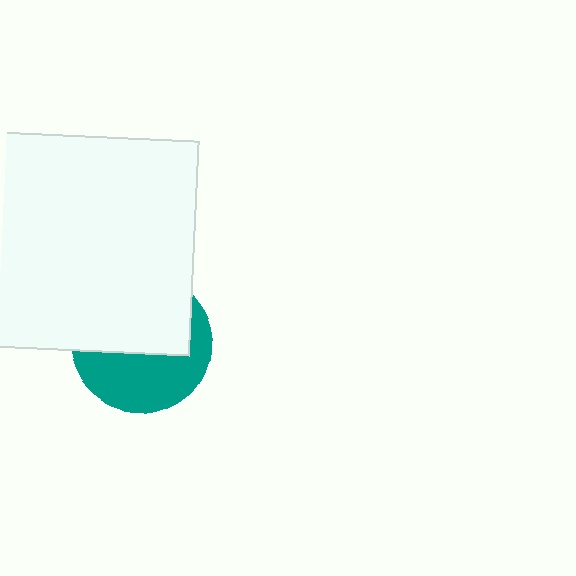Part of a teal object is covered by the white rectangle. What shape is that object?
It is a circle.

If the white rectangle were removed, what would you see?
You would see the complete teal circle.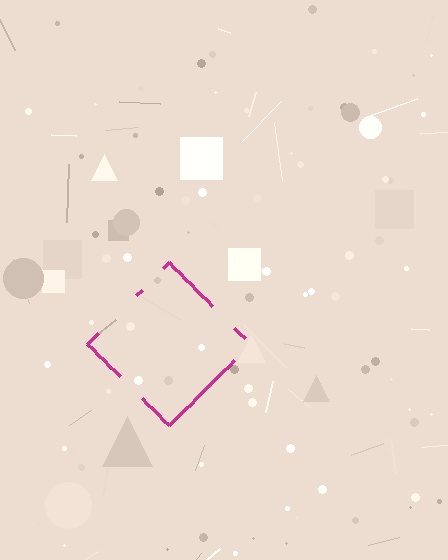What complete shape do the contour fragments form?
The contour fragments form a diamond.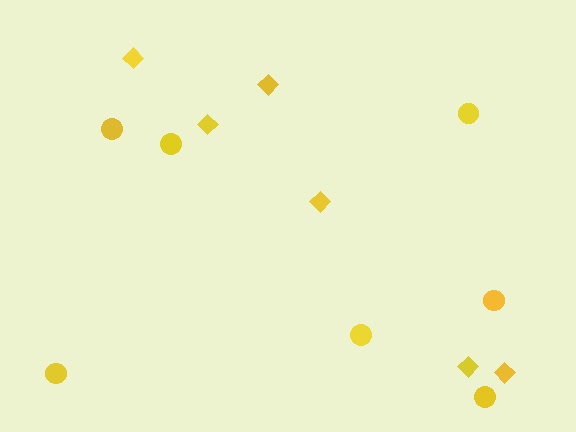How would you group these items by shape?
There are 2 groups: one group of diamonds (6) and one group of circles (7).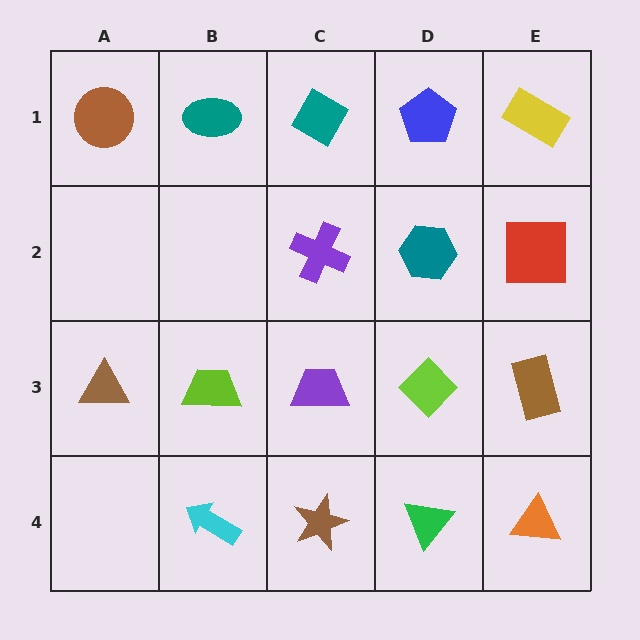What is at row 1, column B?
A teal ellipse.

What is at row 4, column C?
A brown star.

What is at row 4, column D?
A green triangle.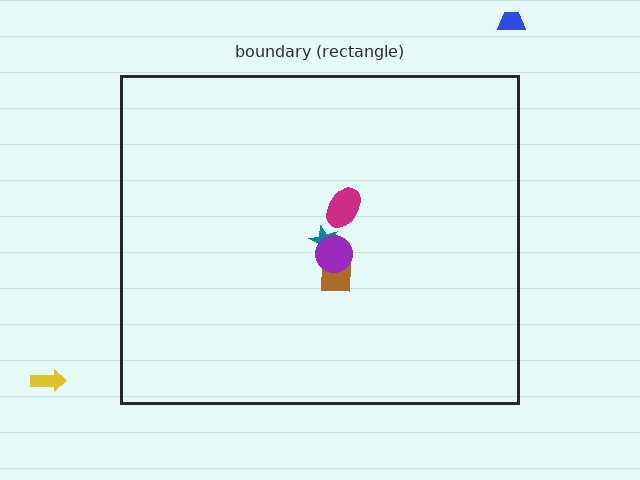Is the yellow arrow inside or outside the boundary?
Outside.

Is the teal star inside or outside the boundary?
Inside.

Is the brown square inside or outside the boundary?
Inside.